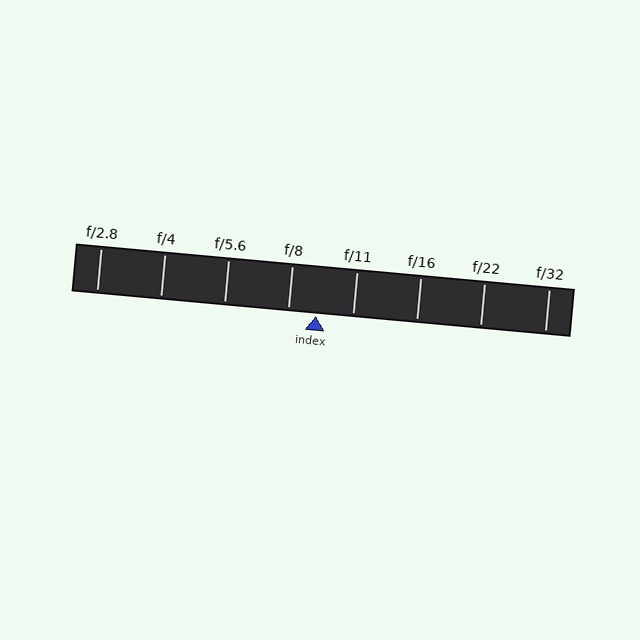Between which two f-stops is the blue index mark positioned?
The index mark is between f/8 and f/11.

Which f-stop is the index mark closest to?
The index mark is closest to f/8.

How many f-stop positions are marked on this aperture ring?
There are 8 f-stop positions marked.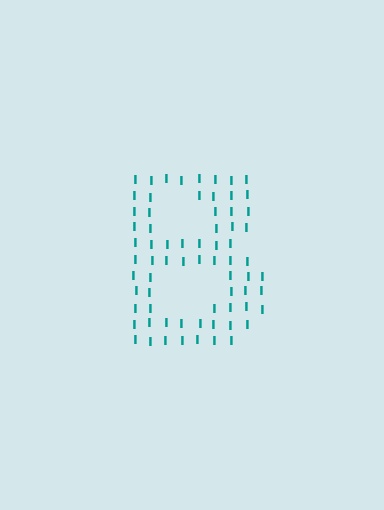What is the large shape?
The large shape is the letter B.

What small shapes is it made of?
It is made of small letter I's.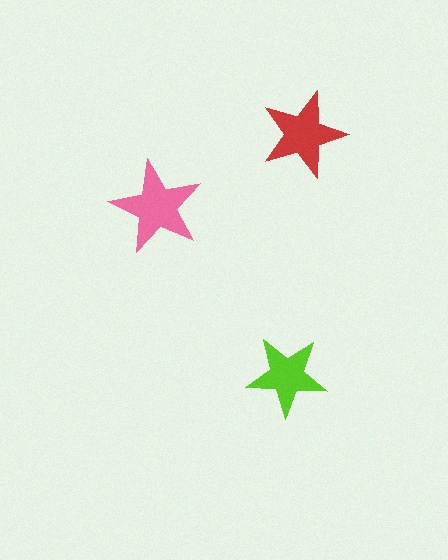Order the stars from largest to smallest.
the pink one, the red one, the lime one.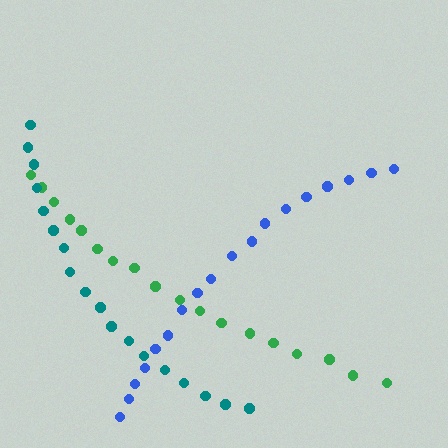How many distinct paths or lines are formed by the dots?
There are 3 distinct paths.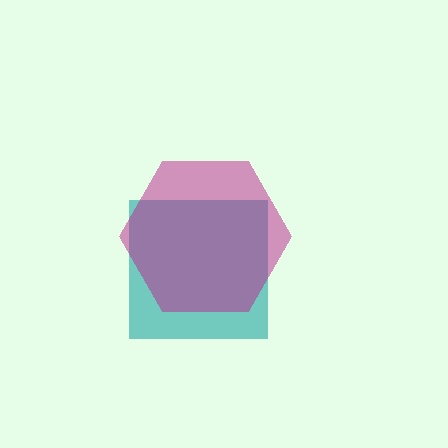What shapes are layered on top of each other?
The layered shapes are: a teal square, a magenta hexagon.